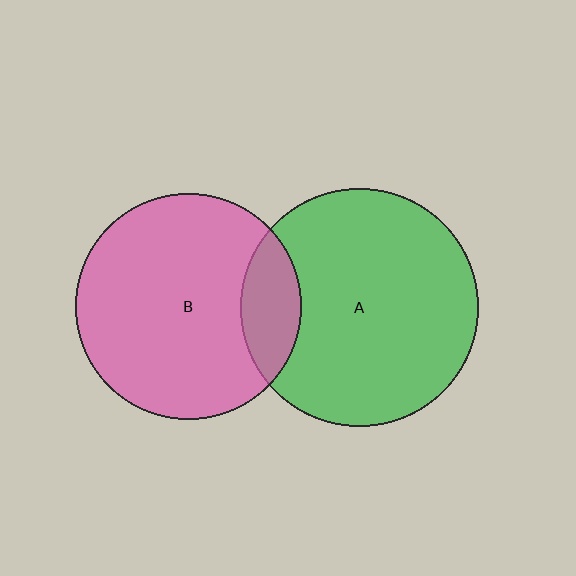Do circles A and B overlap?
Yes.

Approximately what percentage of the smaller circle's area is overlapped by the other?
Approximately 15%.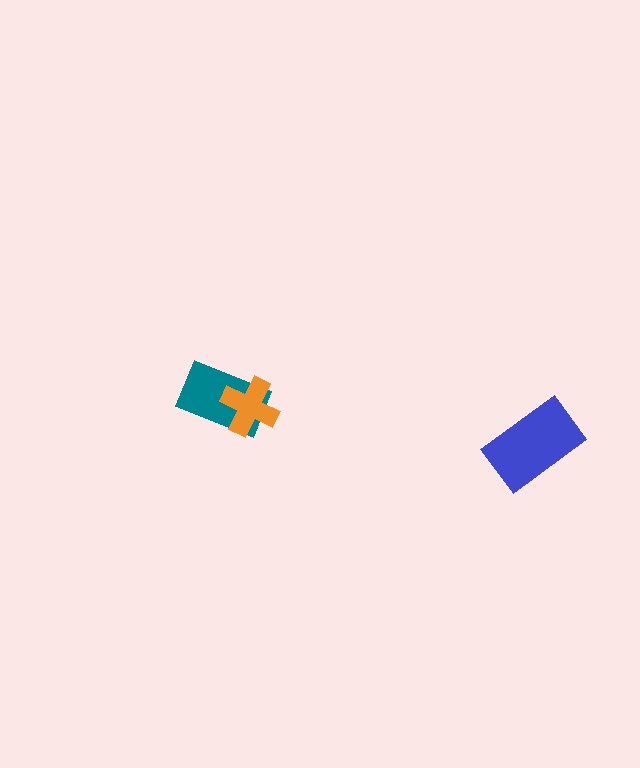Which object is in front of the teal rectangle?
The orange cross is in front of the teal rectangle.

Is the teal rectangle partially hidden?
Yes, it is partially covered by another shape.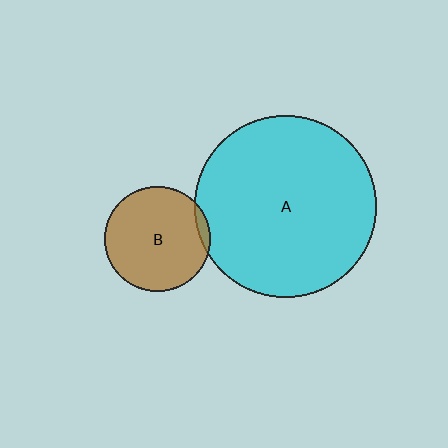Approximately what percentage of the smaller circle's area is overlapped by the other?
Approximately 5%.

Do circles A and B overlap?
Yes.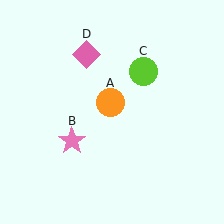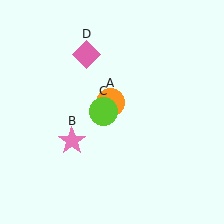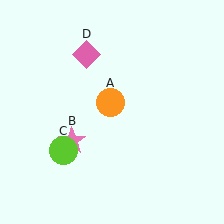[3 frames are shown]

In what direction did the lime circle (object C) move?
The lime circle (object C) moved down and to the left.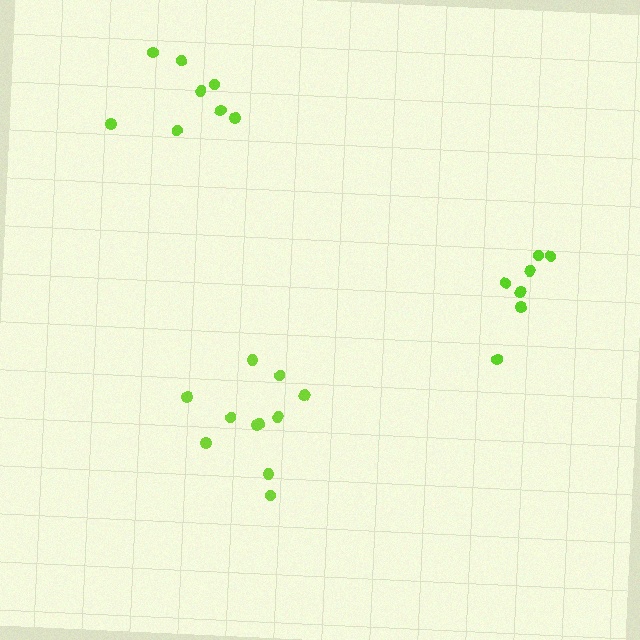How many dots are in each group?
Group 1: 11 dots, Group 2: 8 dots, Group 3: 7 dots (26 total).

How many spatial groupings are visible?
There are 3 spatial groupings.